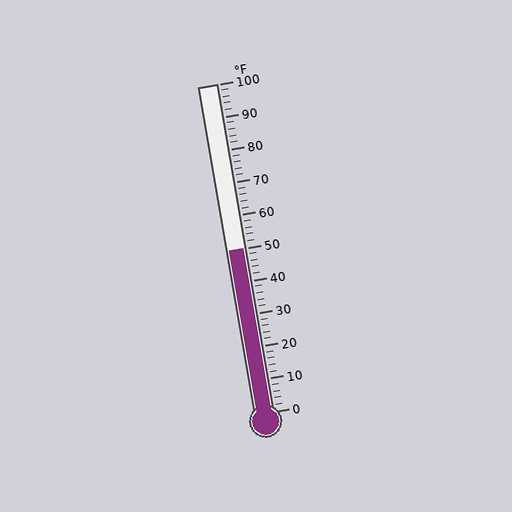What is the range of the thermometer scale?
The thermometer scale ranges from 0°F to 100°F.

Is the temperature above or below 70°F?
The temperature is below 70°F.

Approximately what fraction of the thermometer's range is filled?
The thermometer is filled to approximately 50% of its range.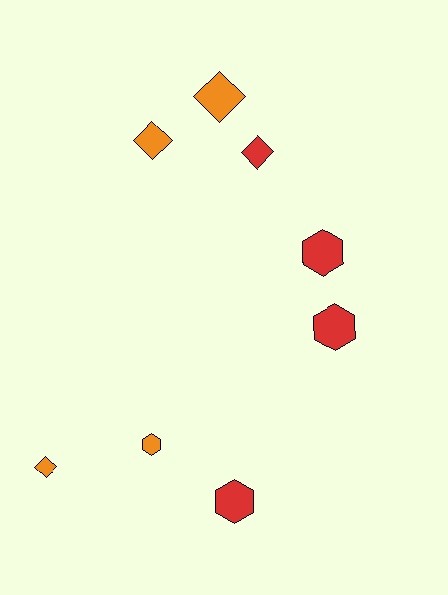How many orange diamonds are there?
There are 3 orange diamonds.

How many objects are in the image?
There are 8 objects.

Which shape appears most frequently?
Hexagon, with 4 objects.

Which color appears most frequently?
Orange, with 4 objects.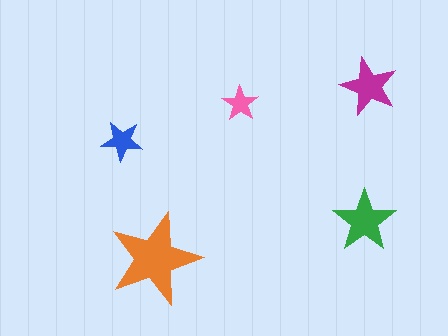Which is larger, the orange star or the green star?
The orange one.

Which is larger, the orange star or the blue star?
The orange one.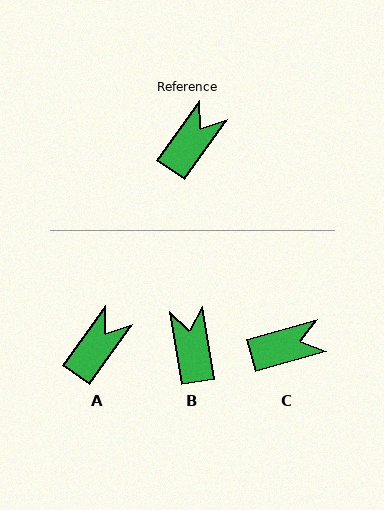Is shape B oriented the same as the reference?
No, it is off by about 44 degrees.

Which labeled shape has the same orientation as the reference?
A.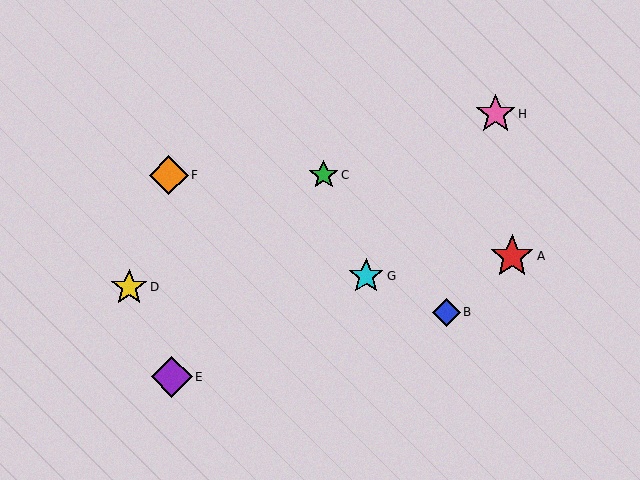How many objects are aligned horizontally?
2 objects (C, F) are aligned horizontally.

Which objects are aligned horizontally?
Objects C, F are aligned horizontally.